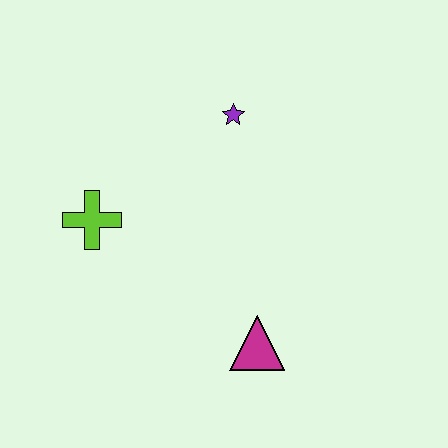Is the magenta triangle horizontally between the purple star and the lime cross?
No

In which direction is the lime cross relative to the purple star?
The lime cross is to the left of the purple star.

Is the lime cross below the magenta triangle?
No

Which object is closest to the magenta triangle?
The lime cross is closest to the magenta triangle.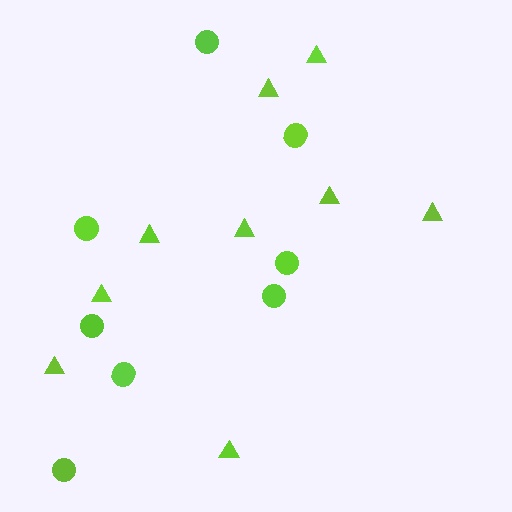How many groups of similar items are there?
There are 2 groups: one group of triangles (9) and one group of circles (8).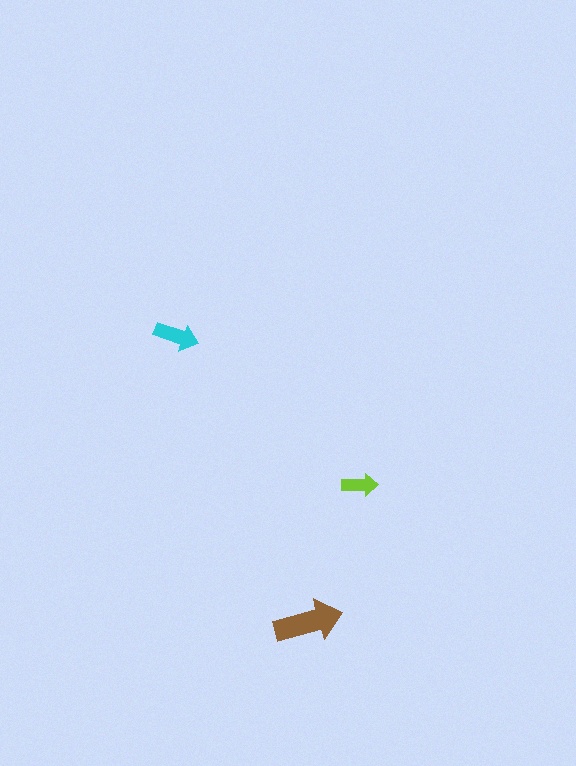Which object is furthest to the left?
The cyan arrow is leftmost.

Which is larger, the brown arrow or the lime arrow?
The brown one.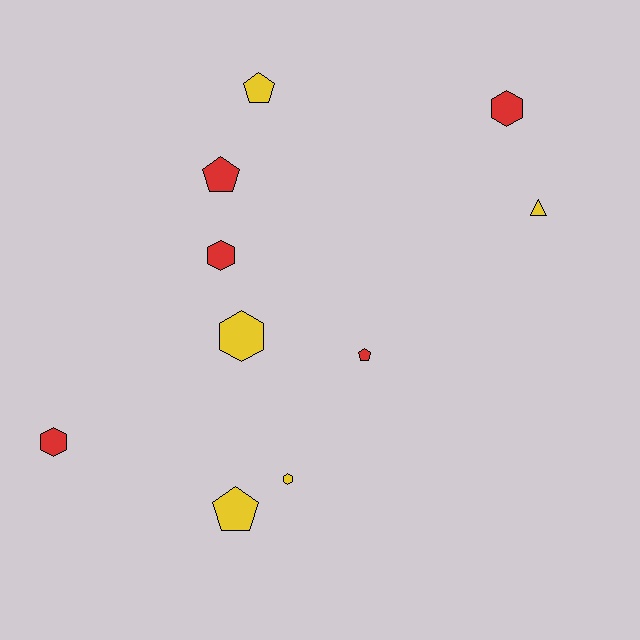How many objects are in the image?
There are 10 objects.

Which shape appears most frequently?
Hexagon, with 5 objects.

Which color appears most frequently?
Yellow, with 5 objects.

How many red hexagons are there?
There are 3 red hexagons.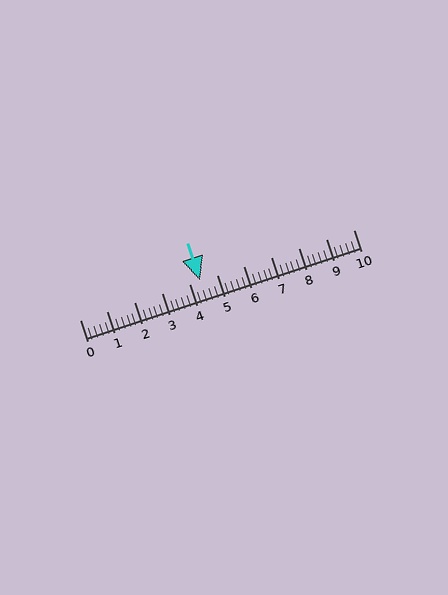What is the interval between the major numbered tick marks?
The major tick marks are spaced 1 units apart.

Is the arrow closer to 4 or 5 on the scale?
The arrow is closer to 4.